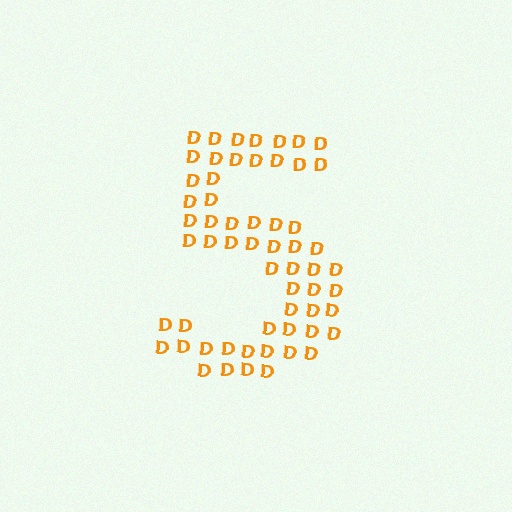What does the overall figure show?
The overall figure shows the digit 5.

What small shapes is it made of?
It is made of small letter D's.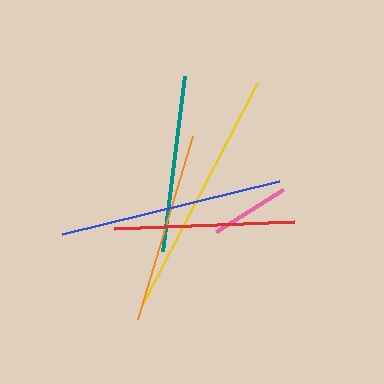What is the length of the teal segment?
The teal segment is approximately 176 pixels long.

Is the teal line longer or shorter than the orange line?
The orange line is longer than the teal line.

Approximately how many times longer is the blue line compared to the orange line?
The blue line is approximately 1.2 times the length of the orange line.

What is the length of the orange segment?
The orange segment is approximately 192 pixels long.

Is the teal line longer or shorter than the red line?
The red line is longer than the teal line.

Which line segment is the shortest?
The pink line is the shortest at approximately 78 pixels.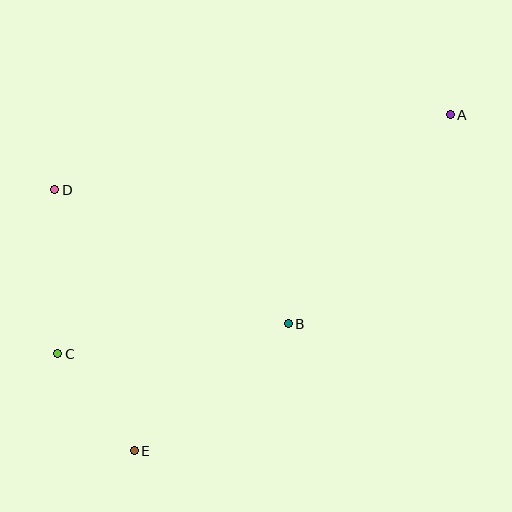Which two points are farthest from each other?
Points A and E are farthest from each other.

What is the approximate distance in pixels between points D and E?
The distance between D and E is approximately 272 pixels.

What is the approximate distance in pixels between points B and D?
The distance between B and D is approximately 269 pixels.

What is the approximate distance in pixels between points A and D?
The distance between A and D is approximately 402 pixels.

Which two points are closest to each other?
Points C and E are closest to each other.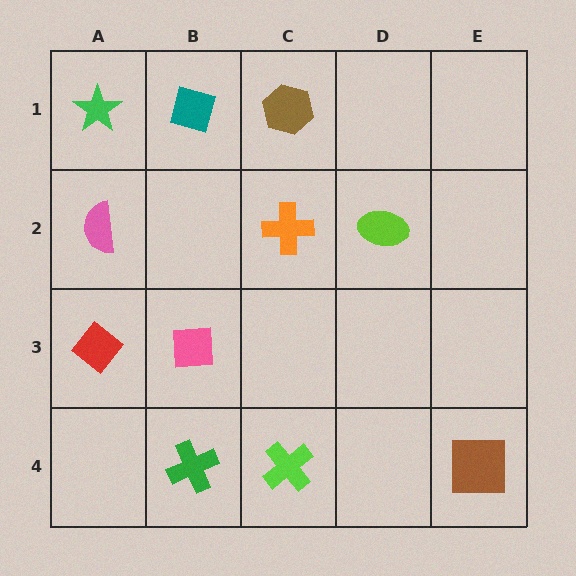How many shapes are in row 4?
3 shapes.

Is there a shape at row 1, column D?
No, that cell is empty.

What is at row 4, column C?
A lime cross.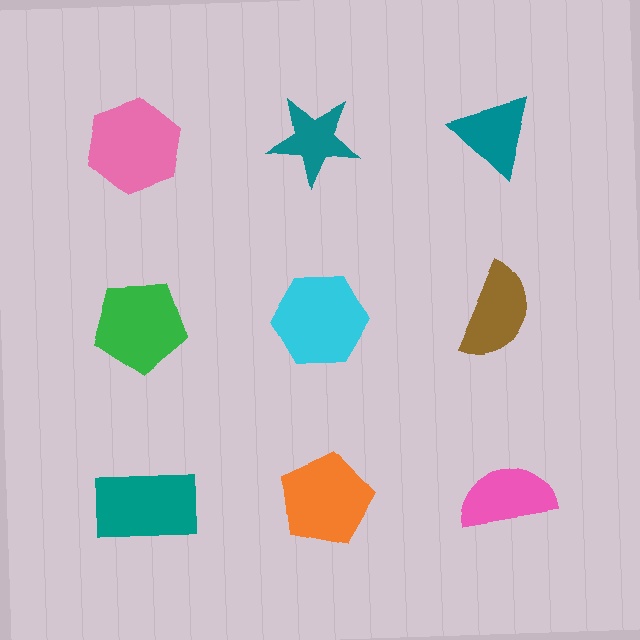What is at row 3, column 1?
A teal rectangle.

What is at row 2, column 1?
A green pentagon.